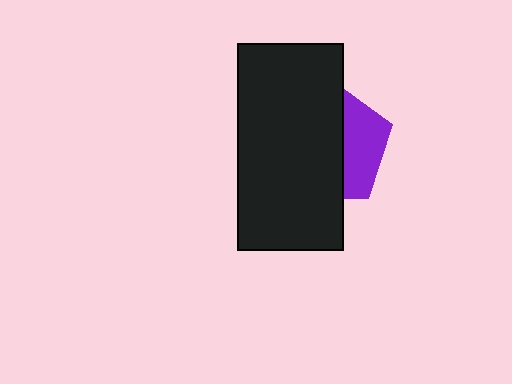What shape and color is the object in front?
The object in front is a black rectangle.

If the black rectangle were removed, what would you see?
You would see the complete purple pentagon.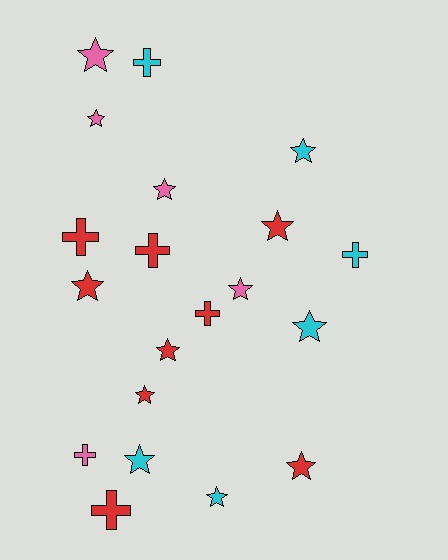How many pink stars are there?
There are 4 pink stars.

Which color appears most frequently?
Red, with 9 objects.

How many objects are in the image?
There are 20 objects.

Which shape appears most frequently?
Star, with 13 objects.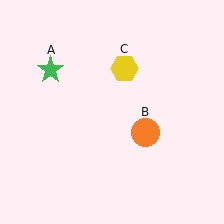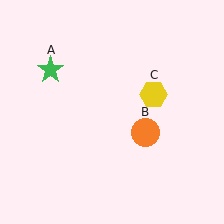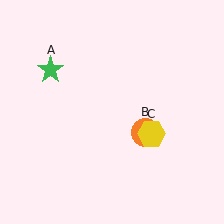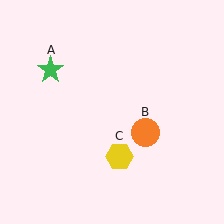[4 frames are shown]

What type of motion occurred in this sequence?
The yellow hexagon (object C) rotated clockwise around the center of the scene.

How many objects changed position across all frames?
1 object changed position: yellow hexagon (object C).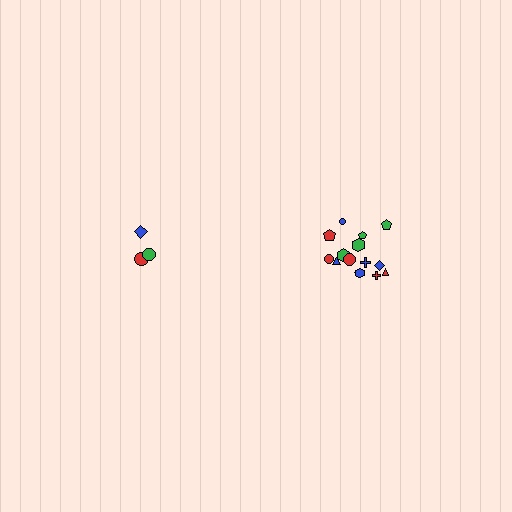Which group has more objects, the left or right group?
The right group.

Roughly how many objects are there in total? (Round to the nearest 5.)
Roughly 20 objects in total.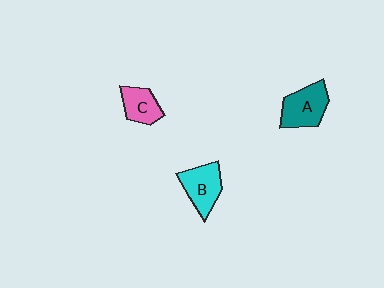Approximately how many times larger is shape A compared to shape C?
Approximately 1.4 times.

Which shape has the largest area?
Shape A (teal).